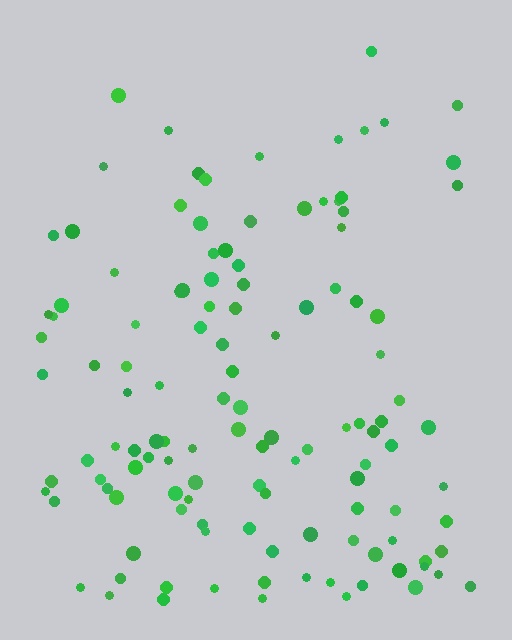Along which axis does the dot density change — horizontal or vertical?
Vertical.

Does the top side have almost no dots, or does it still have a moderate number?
Still a moderate number, just noticeably fewer than the bottom.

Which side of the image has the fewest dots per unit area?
The top.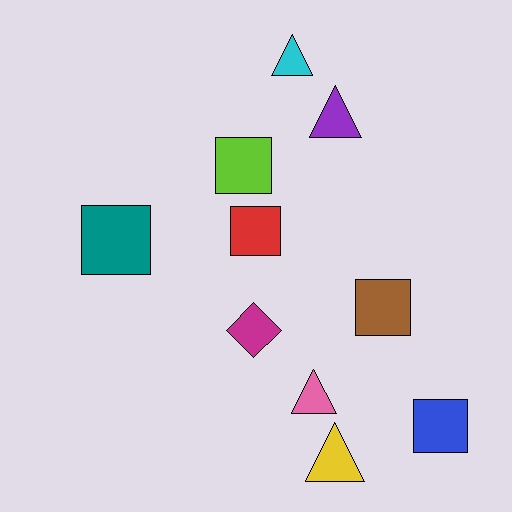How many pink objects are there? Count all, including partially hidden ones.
There is 1 pink object.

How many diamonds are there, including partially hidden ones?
There is 1 diamond.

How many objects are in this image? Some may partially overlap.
There are 10 objects.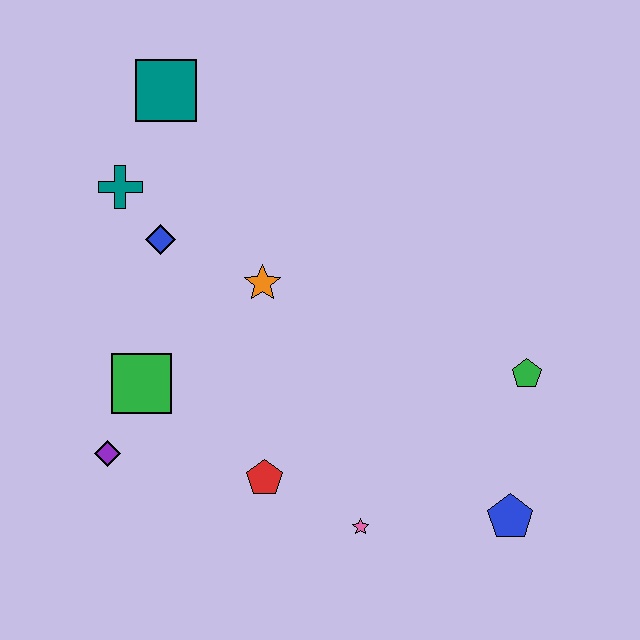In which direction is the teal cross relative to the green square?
The teal cross is above the green square.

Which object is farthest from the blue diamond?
The blue pentagon is farthest from the blue diamond.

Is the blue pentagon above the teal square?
No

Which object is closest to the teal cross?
The blue diamond is closest to the teal cross.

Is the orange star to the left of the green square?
No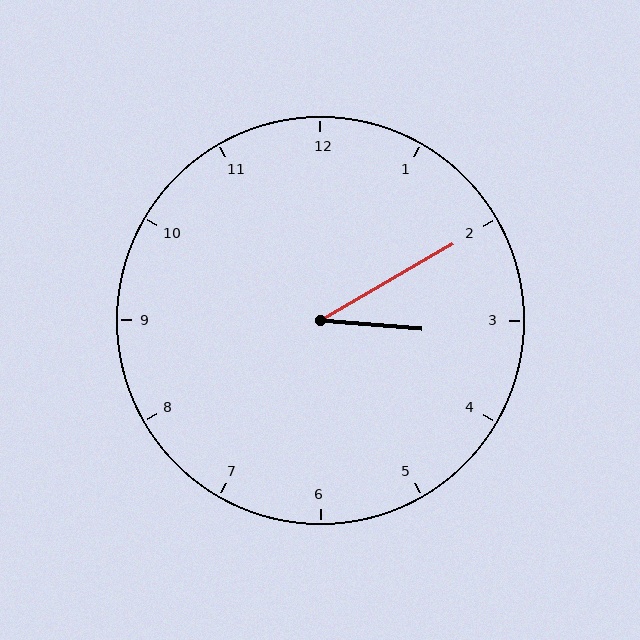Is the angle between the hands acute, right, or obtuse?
It is acute.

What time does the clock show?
3:10.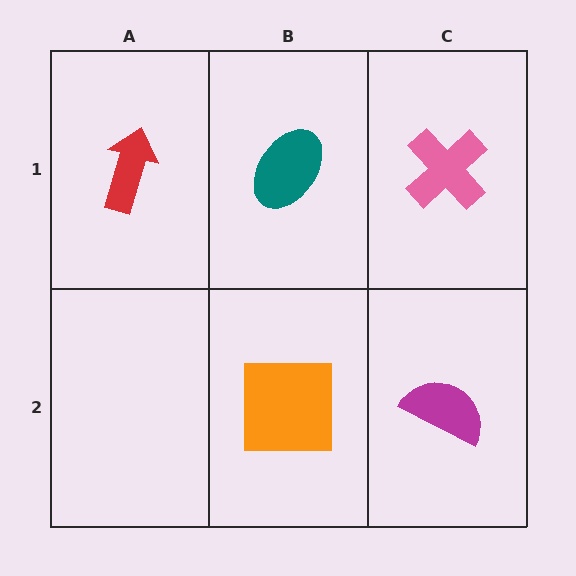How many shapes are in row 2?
2 shapes.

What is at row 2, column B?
An orange square.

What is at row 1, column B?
A teal ellipse.